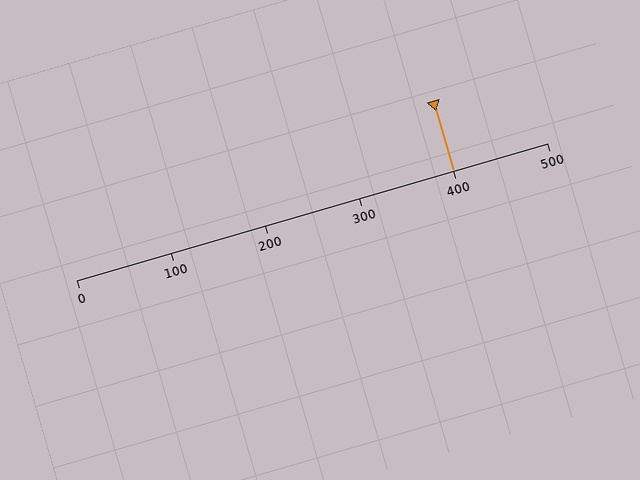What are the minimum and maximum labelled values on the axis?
The axis runs from 0 to 500.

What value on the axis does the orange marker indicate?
The marker indicates approximately 400.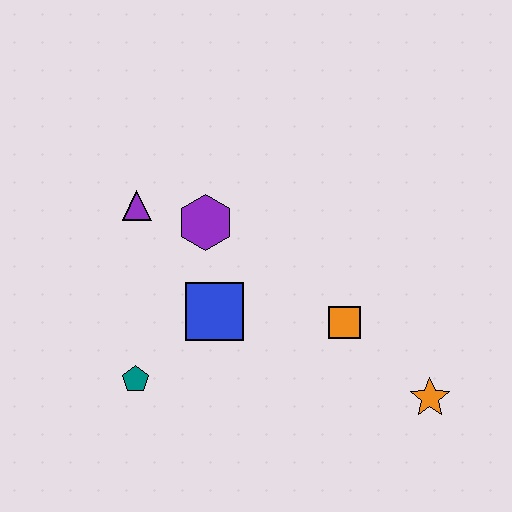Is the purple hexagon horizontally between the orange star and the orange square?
No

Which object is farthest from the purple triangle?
The orange star is farthest from the purple triangle.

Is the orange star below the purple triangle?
Yes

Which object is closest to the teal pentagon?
The blue square is closest to the teal pentagon.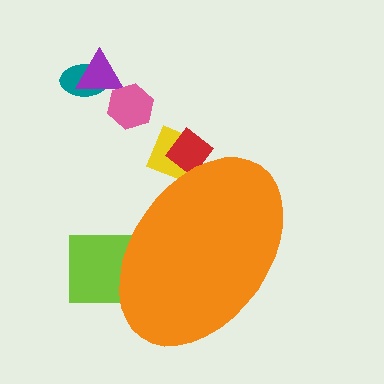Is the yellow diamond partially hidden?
Yes, the yellow diamond is partially hidden behind the orange ellipse.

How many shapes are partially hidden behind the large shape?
3 shapes are partially hidden.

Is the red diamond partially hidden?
Yes, the red diamond is partially hidden behind the orange ellipse.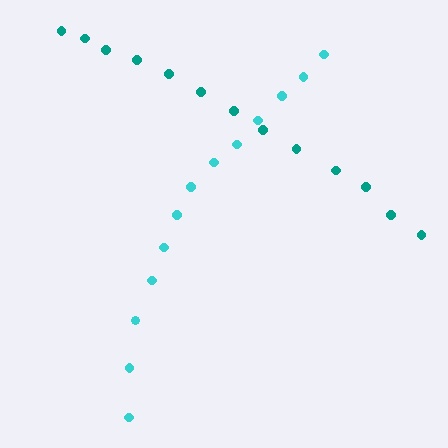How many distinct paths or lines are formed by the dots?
There are 2 distinct paths.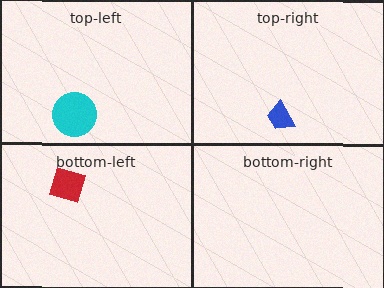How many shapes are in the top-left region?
1.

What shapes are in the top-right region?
The blue trapezoid.